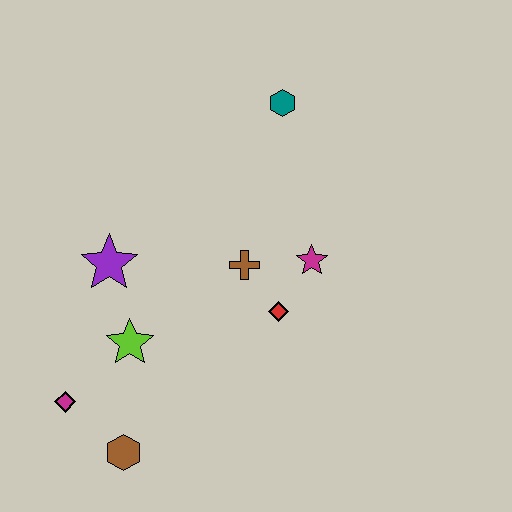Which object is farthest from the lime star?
The teal hexagon is farthest from the lime star.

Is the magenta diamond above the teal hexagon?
No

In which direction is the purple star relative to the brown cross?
The purple star is to the left of the brown cross.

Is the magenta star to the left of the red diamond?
No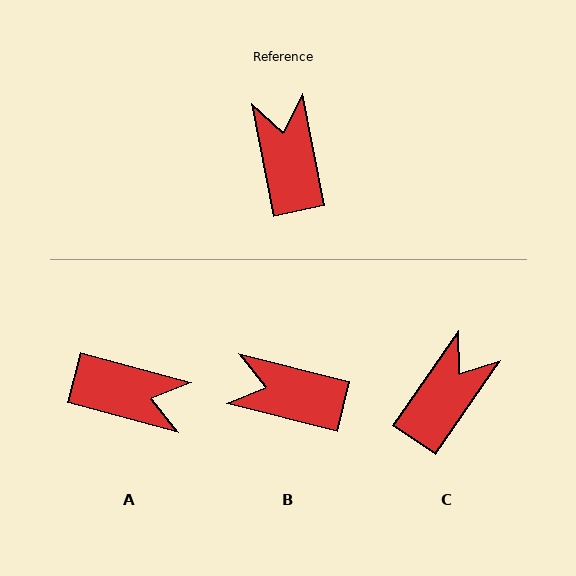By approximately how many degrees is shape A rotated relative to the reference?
Approximately 116 degrees clockwise.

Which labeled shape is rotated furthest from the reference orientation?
A, about 116 degrees away.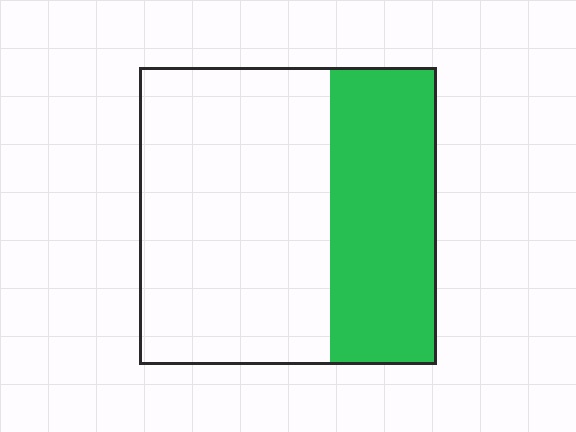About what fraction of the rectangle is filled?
About three eighths (3/8).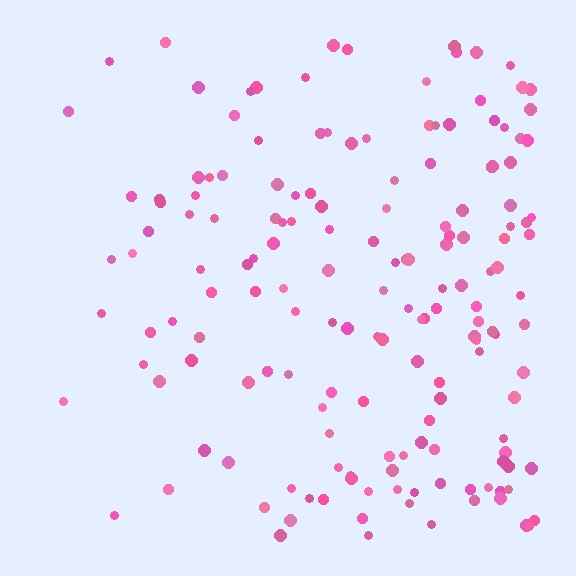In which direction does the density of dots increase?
From left to right, with the right side densest.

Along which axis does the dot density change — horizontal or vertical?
Horizontal.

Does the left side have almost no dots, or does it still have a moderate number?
Still a moderate number, just noticeably fewer than the right.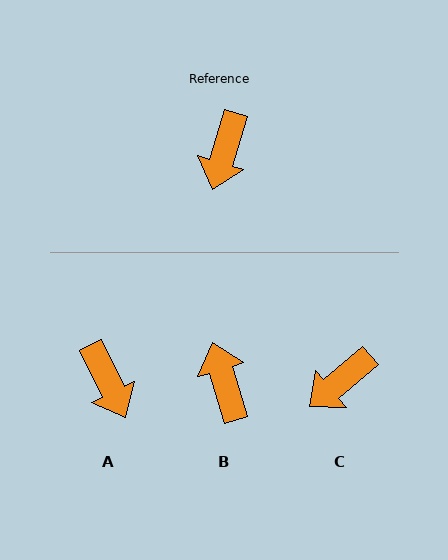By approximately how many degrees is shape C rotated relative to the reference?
Approximately 33 degrees clockwise.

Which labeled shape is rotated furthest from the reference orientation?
B, about 147 degrees away.